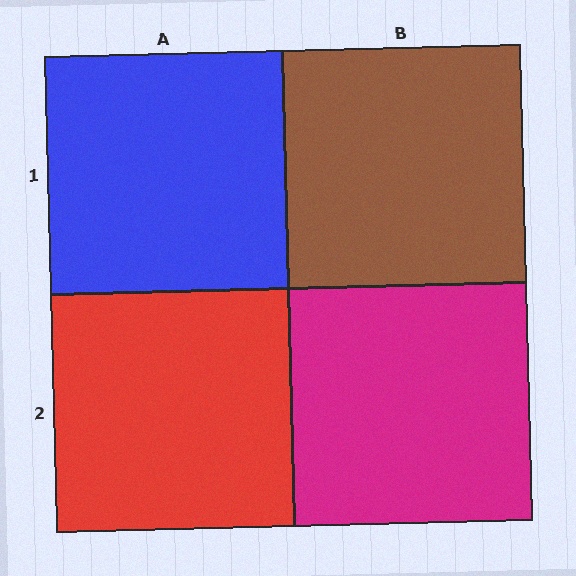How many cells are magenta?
1 cell is magenta.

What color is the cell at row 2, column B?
Magenta.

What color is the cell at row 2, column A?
Red.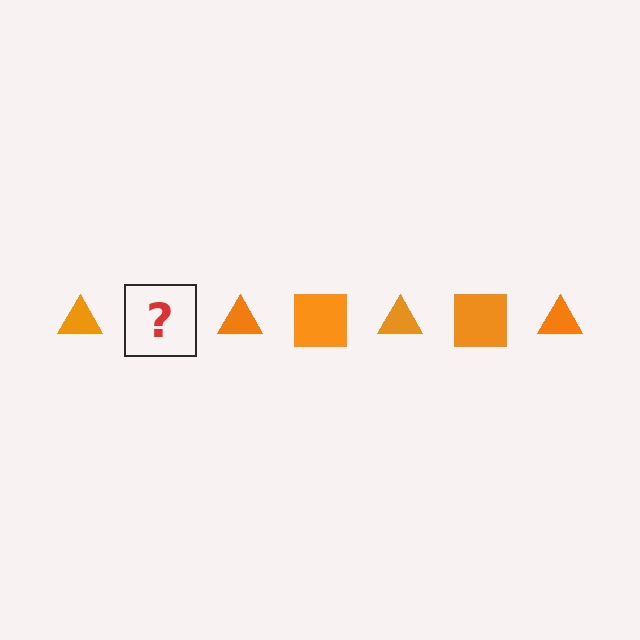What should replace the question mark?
The question mark should be replaced with an orange square.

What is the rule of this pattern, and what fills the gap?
The rule is that the pattern cycles through triangle, square shapes in orange. The gap should be filled with an orange square.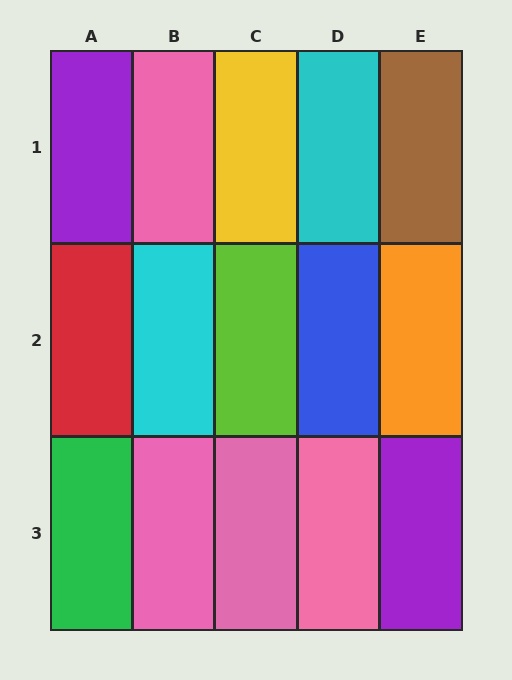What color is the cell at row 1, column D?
Cyan.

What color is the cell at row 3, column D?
Pink.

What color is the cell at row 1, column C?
Yellow.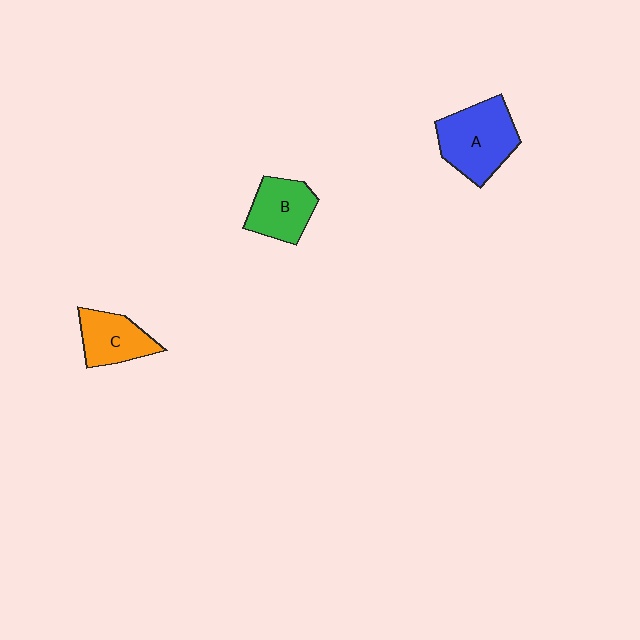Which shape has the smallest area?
Shape C (orange).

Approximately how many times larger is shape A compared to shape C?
Approximately 1.5 times.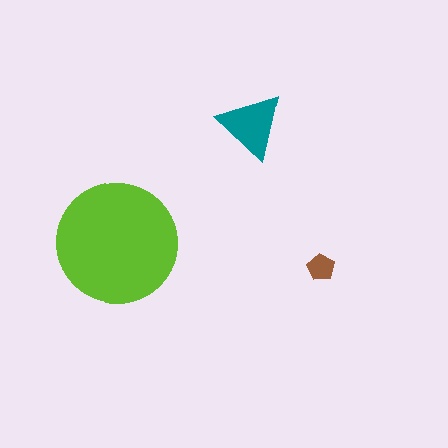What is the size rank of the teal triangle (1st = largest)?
2nd.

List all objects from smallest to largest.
The brown pentagon, the teal triangle, the lime circle.